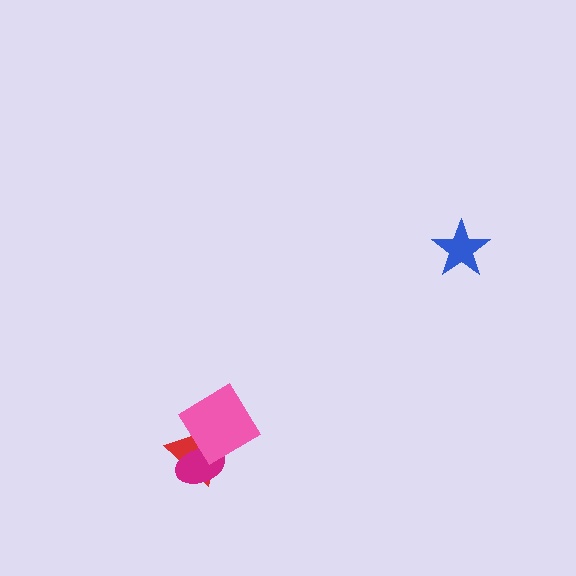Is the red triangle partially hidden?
Yes, it is partially covered by another shape.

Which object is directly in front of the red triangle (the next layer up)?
The magenta ellipse is directly in front of the red triangle.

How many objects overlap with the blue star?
0 objects overlap with the blue star.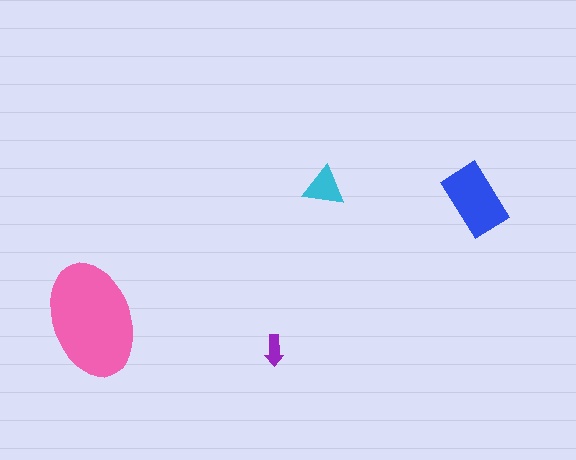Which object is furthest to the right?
The blue rectangle is rightmost.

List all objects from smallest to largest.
The purple arrow, the cyan triangle, the blue rectangle, the pink ellipse.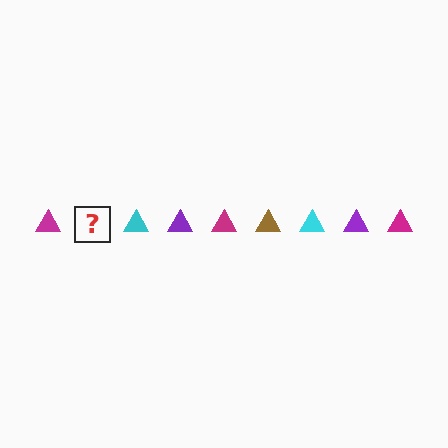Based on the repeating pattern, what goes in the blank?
The blank should be a brown triangle.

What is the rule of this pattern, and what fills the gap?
The rule is that the pattern cycles through magenta, brown, cyan, purple triangles. The gap should be filled with a brown triangle.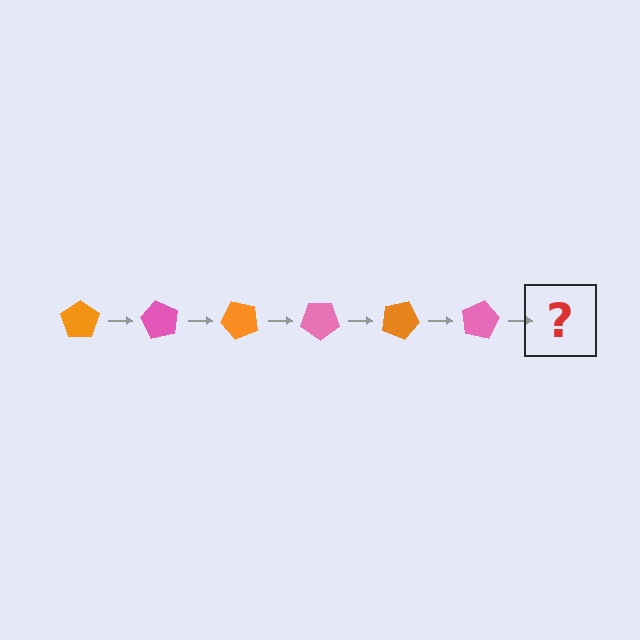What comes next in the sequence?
The next element should be an orange pentagon, rotated 360 degrees from the start.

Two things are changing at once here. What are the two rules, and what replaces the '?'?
The two rules are that it rotates 60 degrees each step and the color cycles through orange and pink. The '?' should be an orange pentagon, rotated 360 degrees from the start.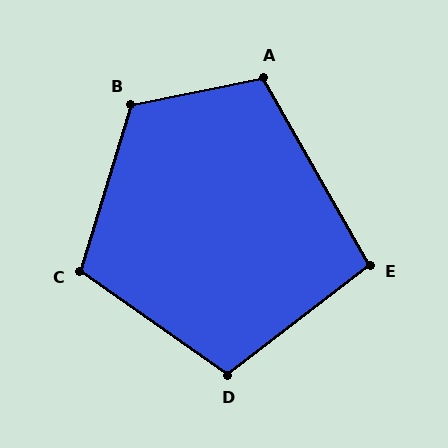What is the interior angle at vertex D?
Approximately 107 degrees (obtuse).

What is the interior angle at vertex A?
Approximately 108 degrees (obtuse).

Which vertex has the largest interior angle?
B, at approximately 118 degrees.